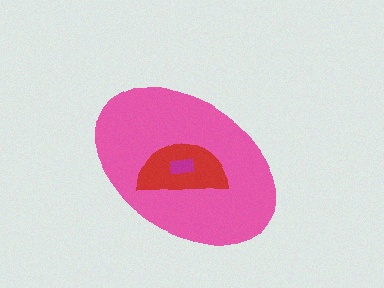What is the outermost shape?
The pink ellipse.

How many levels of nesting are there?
3.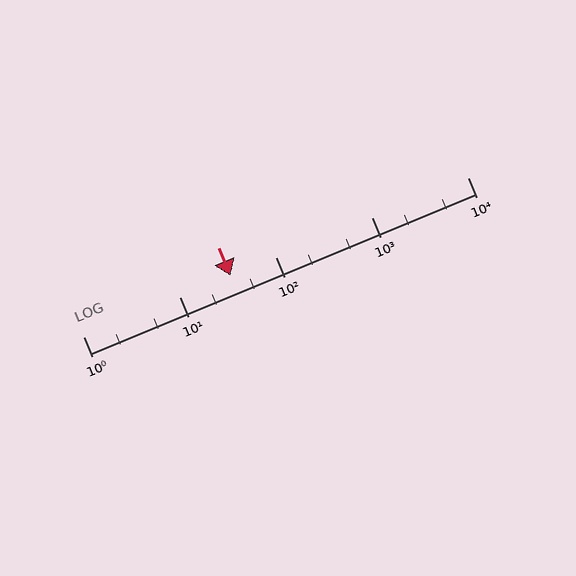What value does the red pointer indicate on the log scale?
The pointer indicates approximately 34.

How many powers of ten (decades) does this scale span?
The scale spans 4 decades, from 1 to 10000.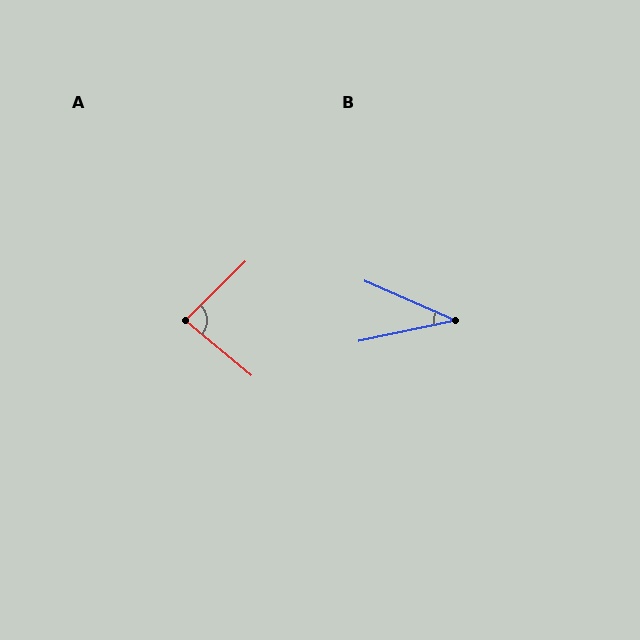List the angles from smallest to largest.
B (35°), A (84°).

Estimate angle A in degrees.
Approximately 84 degrees.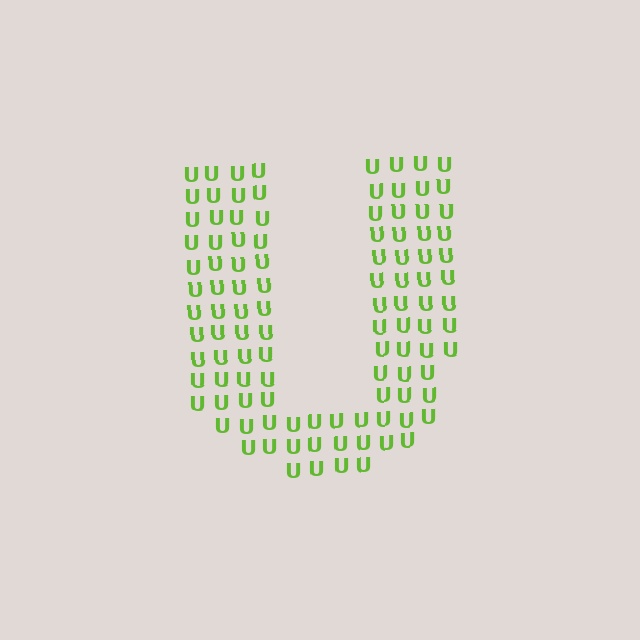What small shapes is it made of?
It is made of small letter U's.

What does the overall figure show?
The overall figure shows the letter U.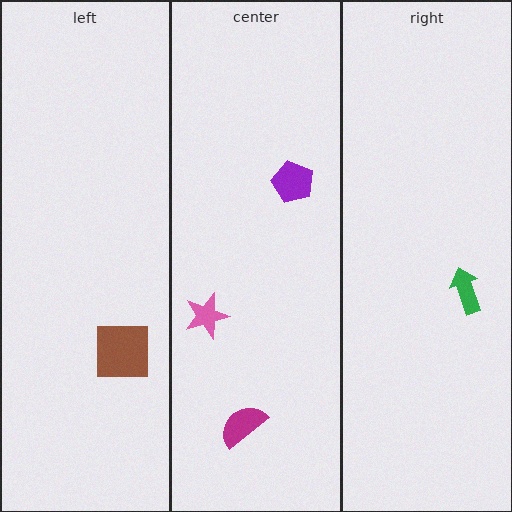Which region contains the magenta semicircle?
The center region.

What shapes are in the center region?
The magenta semicircle, the pink star, the purple pentagon.